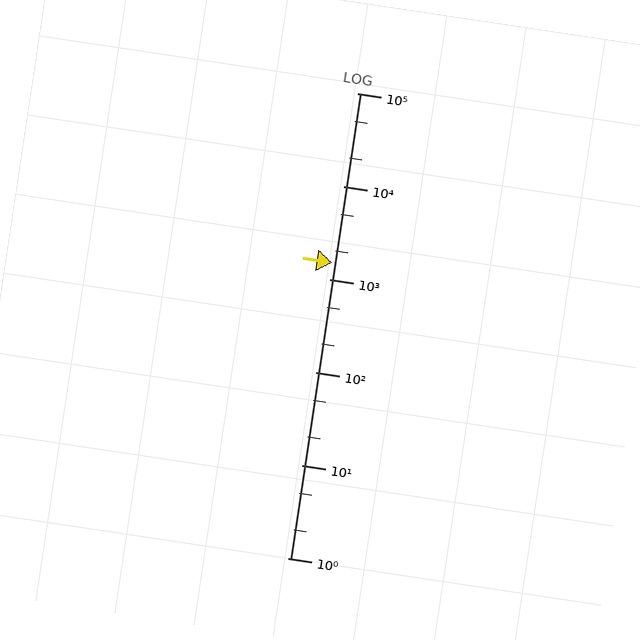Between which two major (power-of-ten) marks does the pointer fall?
The pointer is between 1000 and 10000.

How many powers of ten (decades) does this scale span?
The scale spans 5 decades, from 1 to 100000.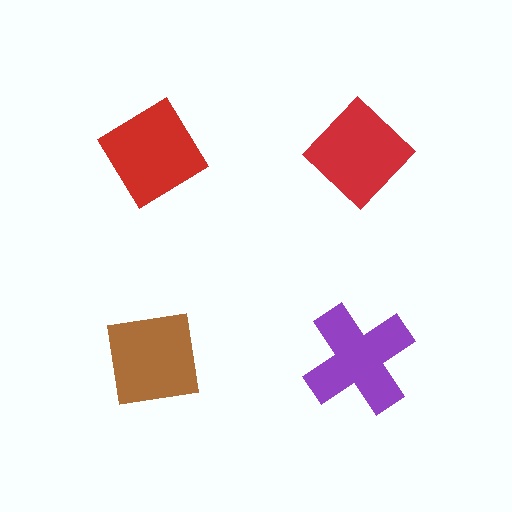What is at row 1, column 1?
A red diamond.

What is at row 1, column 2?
A red diamond.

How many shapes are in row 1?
2 shapes.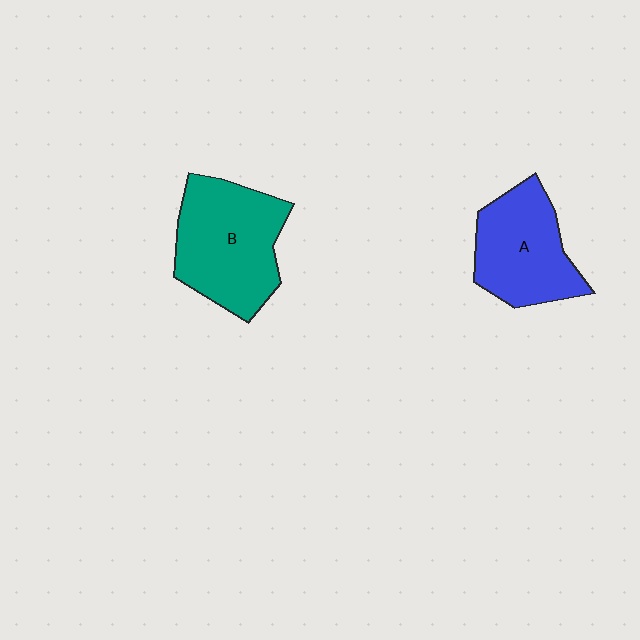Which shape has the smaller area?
Shape A (blue).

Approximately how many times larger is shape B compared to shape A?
Approximately 1.2 times.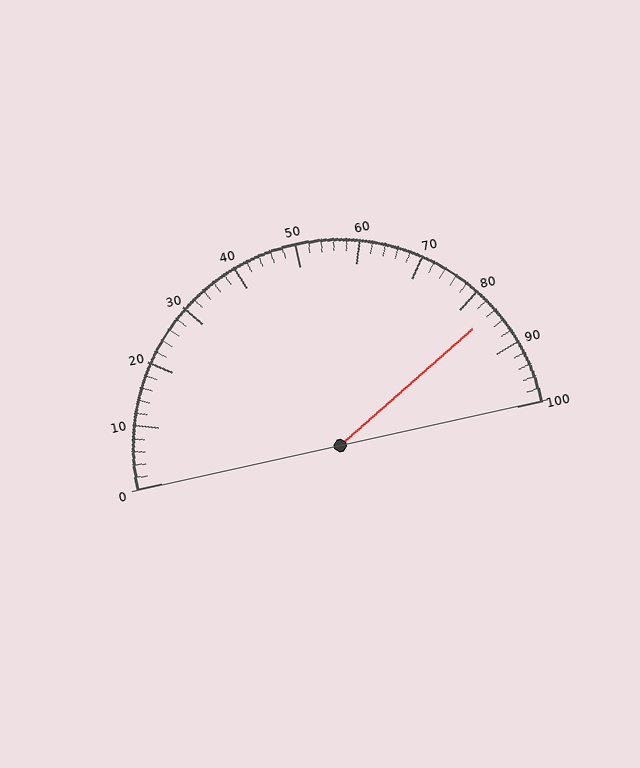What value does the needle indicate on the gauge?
The needle indicates approximately 84.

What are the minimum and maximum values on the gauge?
The gauge ranges from 0 to 100.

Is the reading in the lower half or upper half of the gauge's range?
The reading is in the upper half of the range (0 to 100).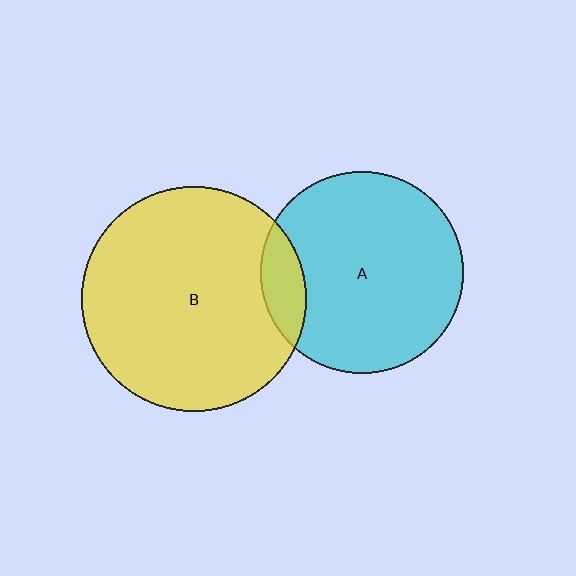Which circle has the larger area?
Circle B (yellow).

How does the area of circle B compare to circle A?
Approximately 1.2 times.